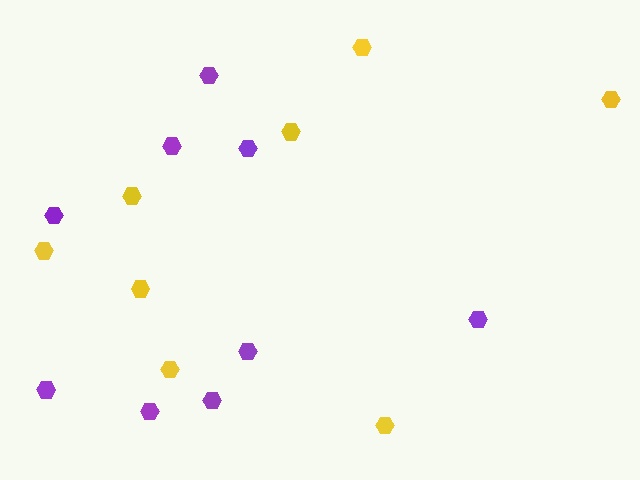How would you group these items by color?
There are 2 groups: one group of yellow hexagons (8) and one group of purple hexagons (9).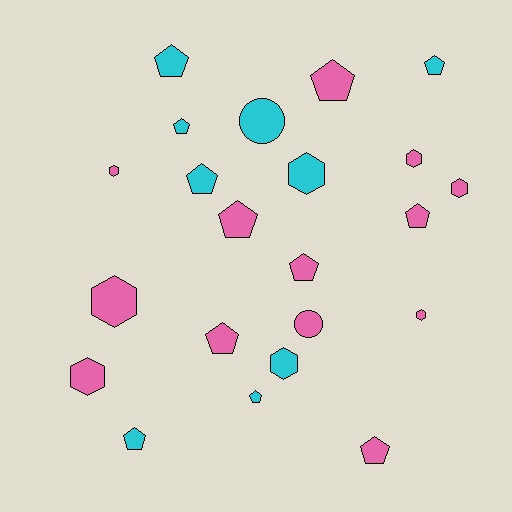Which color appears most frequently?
Pink, with 13 objects.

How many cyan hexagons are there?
There are 2 cyan hexagons.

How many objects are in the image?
There are 22 objects.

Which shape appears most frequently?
Pentagon, with 12 objects.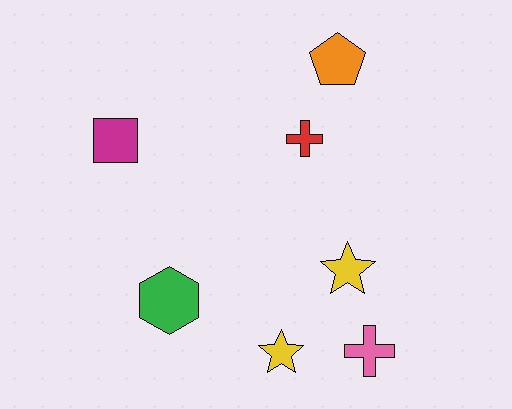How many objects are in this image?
There are 7 objects.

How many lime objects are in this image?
There are no lime objects.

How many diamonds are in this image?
There are no diamonds.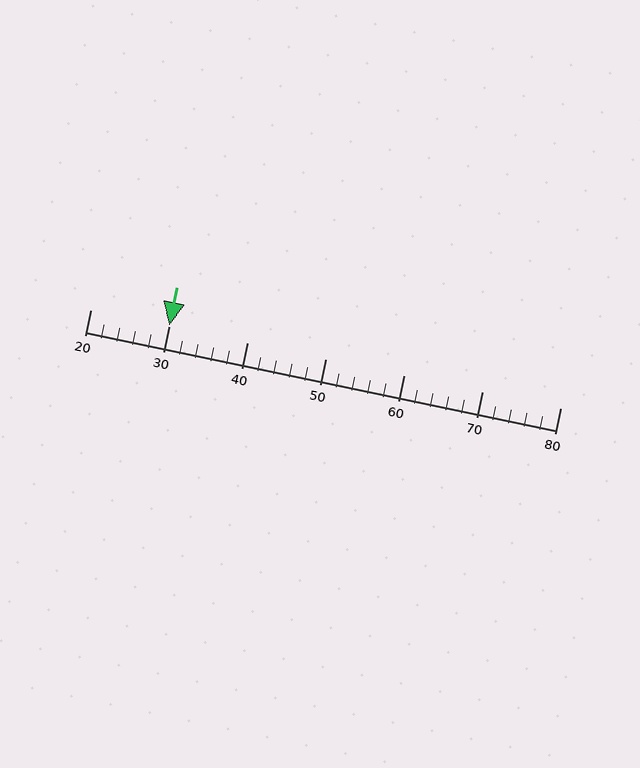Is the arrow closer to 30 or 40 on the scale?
The arrow is closer to 30.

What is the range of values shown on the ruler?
The ruler shows values from 20 to 80.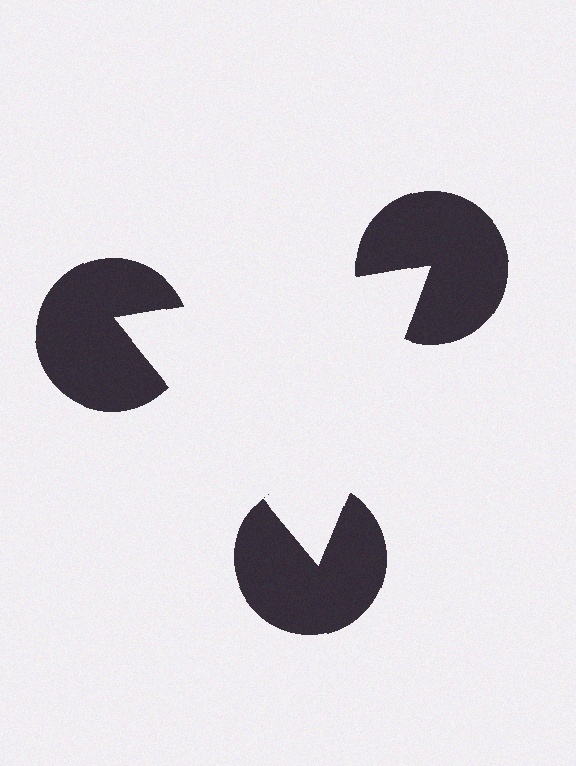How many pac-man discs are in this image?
There are 3 — one at each vertex of the illusory triangle.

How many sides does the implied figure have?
3 sides.